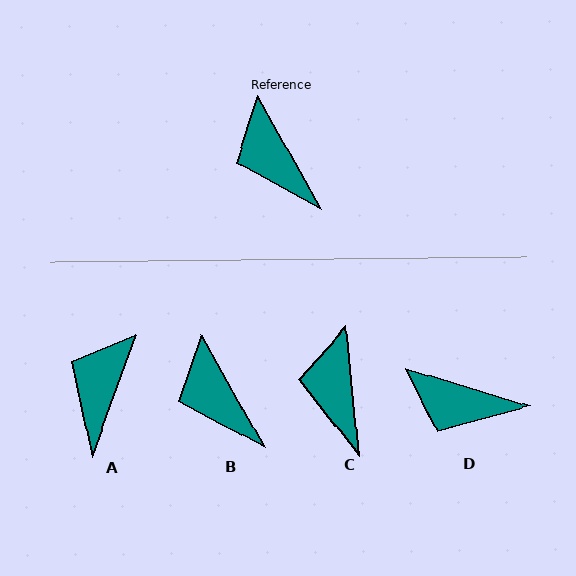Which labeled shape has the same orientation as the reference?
B.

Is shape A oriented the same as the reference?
No, it is off by about 49 degrees.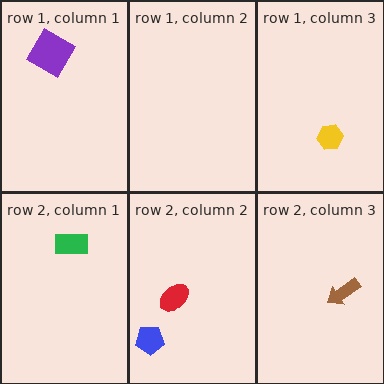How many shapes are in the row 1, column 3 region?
1.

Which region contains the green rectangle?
The row 2, column 1 region.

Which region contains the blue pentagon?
The row 2, column 2 region.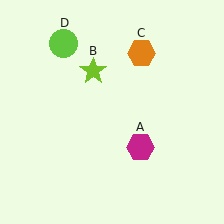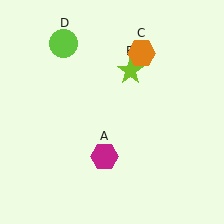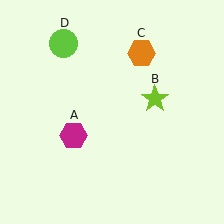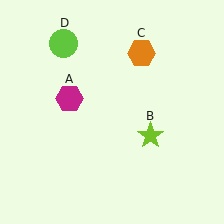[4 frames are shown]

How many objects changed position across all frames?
2 objects changed position: magenta hexagon (object A), lime star (object B).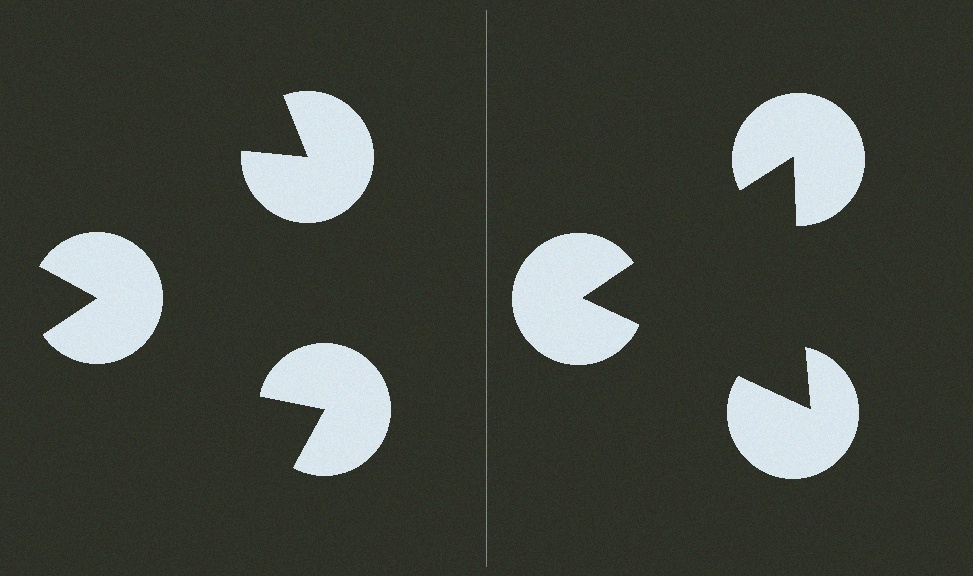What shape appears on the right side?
An illusory triangle.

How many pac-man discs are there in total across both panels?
6 — 3 on each side.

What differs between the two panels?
The pac-man discs are positioned identically on both sides; only the wedge orientations differ. On the right they align to a triangle; on the left they are misaligned.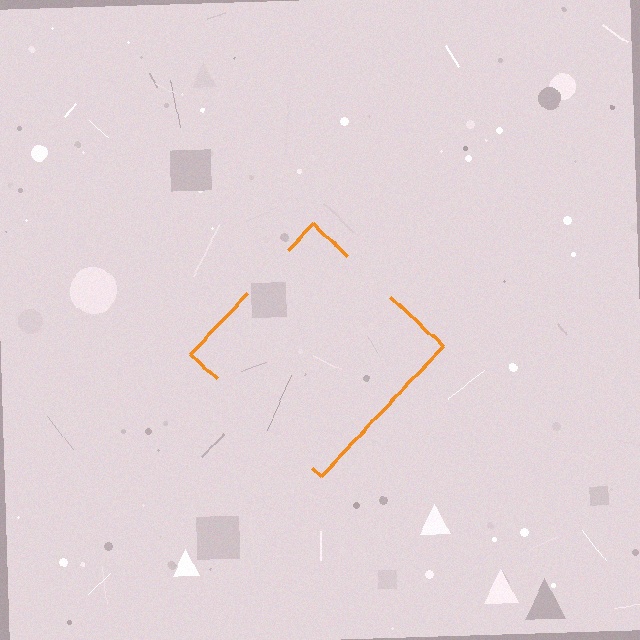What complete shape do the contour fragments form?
The contour fragments form a diamond.